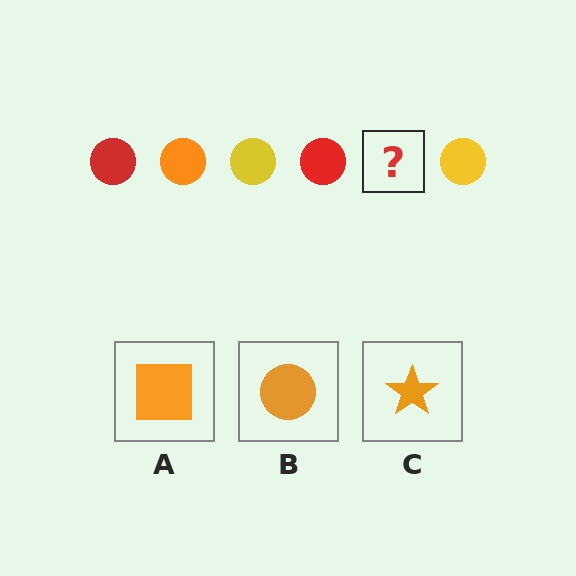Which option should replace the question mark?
Option B.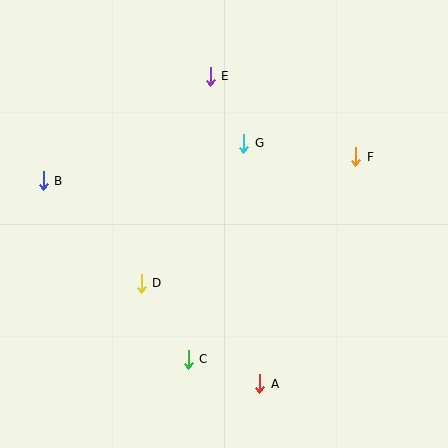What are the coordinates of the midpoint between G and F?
The midpoint between G and F is at (300, 150).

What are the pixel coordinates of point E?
Point E is at (210, 76).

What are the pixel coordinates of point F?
Point F is at (356, 157).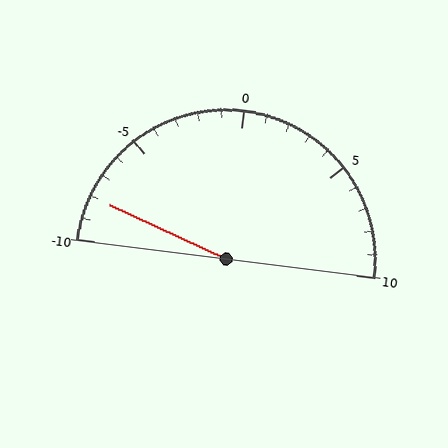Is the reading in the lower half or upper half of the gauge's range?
The reading is in the lower half of the range (-10 to 10).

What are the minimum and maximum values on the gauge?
The gauge ranges from -10 to 10.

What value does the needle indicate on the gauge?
The needle indicates approximately -8.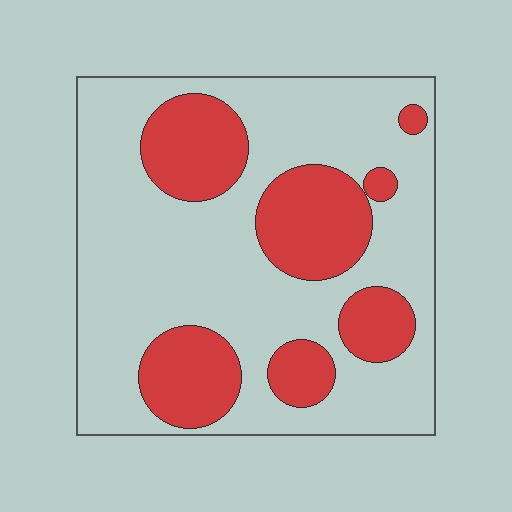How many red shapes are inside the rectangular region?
7.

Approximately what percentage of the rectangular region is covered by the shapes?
Approximately 30%.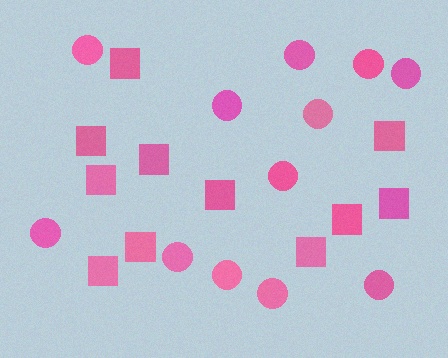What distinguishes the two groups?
There are 2 groups: one group of circles (12) and one group of squares (11).